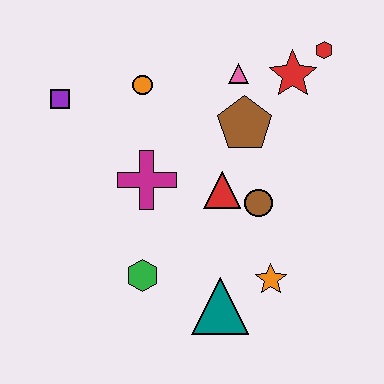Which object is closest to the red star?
The red hexagon is closest to the red star.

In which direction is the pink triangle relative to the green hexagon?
The pink triangle is above the green hexagon.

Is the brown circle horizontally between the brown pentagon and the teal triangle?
No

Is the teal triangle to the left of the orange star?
Yes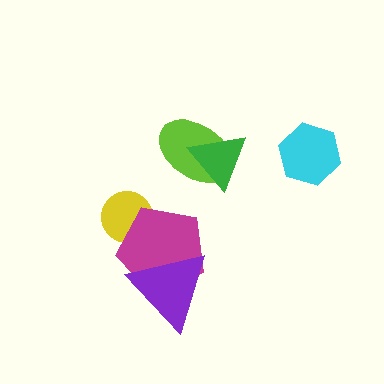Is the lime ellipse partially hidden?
Yes, it is partially covered by another shape.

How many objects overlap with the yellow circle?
1 object overlaps with the yellow circle.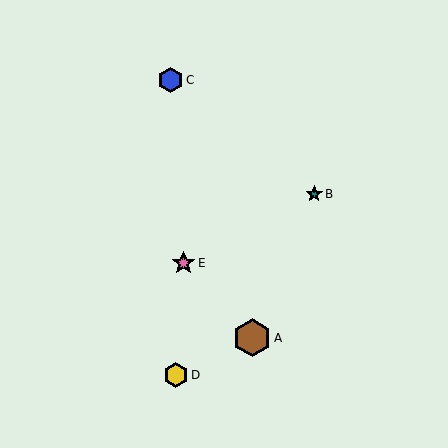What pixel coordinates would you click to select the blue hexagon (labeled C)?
Click at (170, 80) to select the blue hexagon C.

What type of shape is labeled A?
Shape A is a brown hexagon.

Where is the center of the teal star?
The center of the teal star is at (314, 194).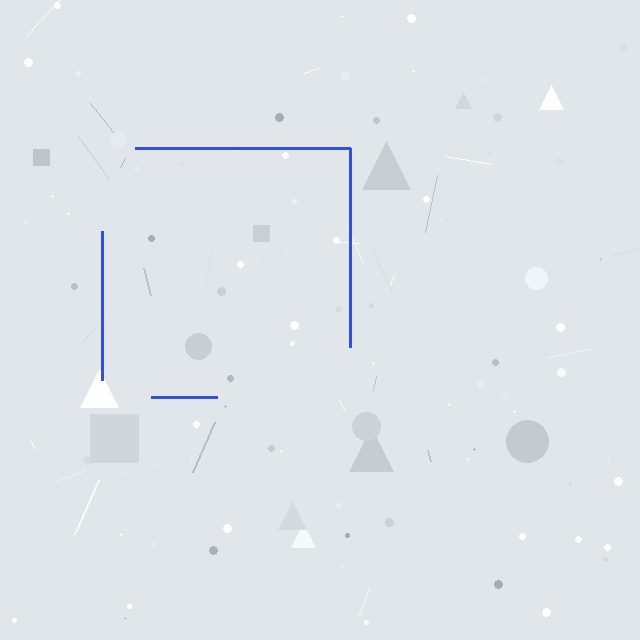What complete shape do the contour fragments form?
The contour fragments form a square.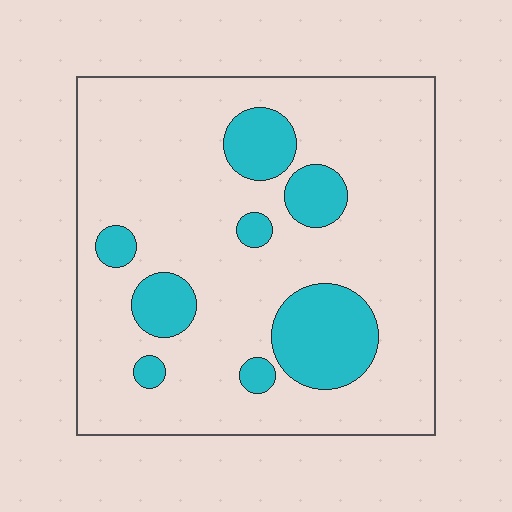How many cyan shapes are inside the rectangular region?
8.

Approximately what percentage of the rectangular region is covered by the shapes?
Approximately 20%.